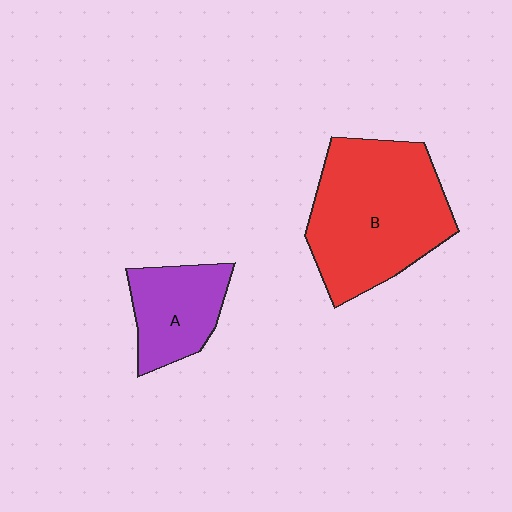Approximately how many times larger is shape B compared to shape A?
Approximately 2.1 times.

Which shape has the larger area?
Shape B (red).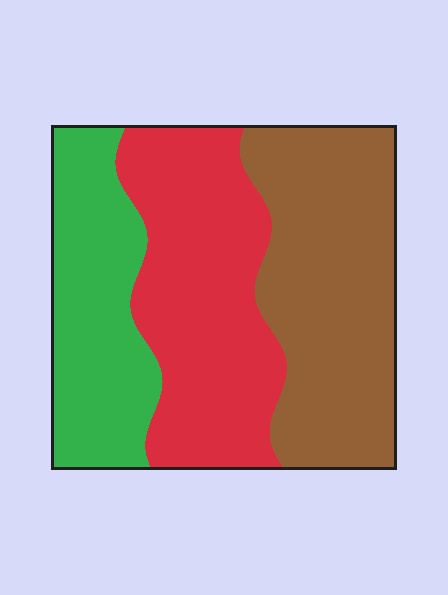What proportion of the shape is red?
Red takes up about three eighths (3/8) of the shape.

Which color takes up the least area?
Green, at roughly 25%.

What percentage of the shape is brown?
Brown covers roughly 40% of the shape.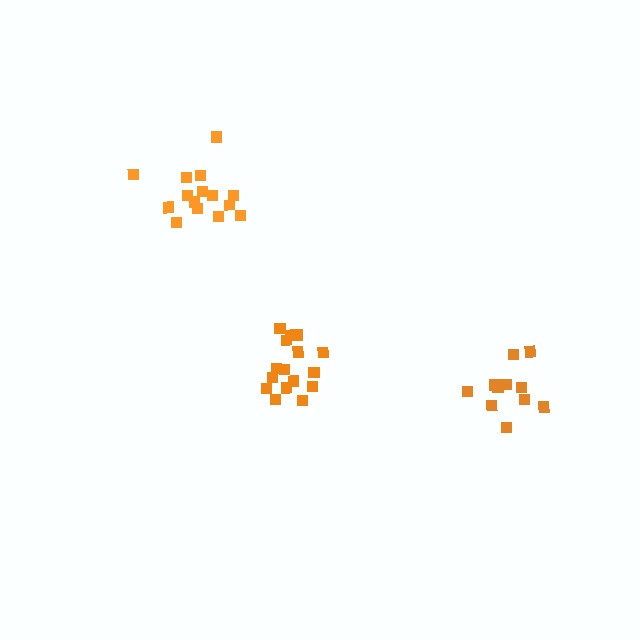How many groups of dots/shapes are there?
There are 3 groups.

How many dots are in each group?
Group 1: 16 dots, Group 2: 11 dots, Group 3: 15 dots (42 total).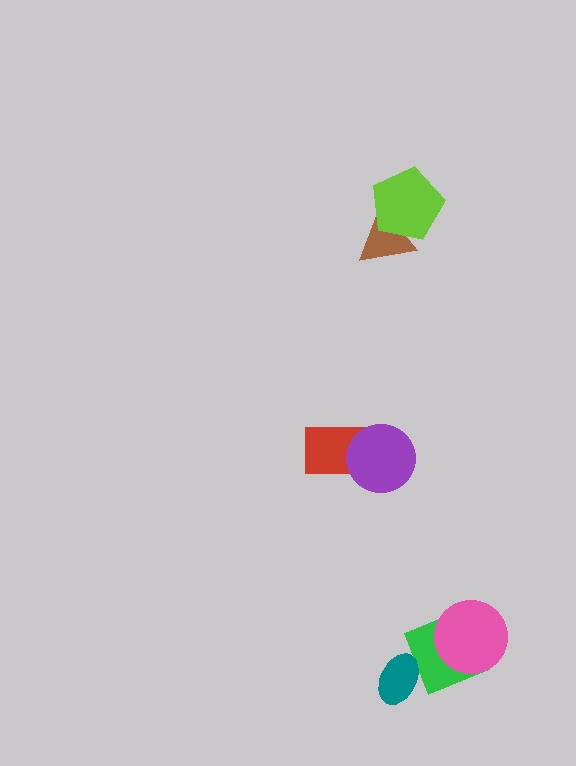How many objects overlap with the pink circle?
1 object overlaps with the pink circle.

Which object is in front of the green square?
The pink circle is in front of the green square.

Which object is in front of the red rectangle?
The purple circle is in front of the red rectangle.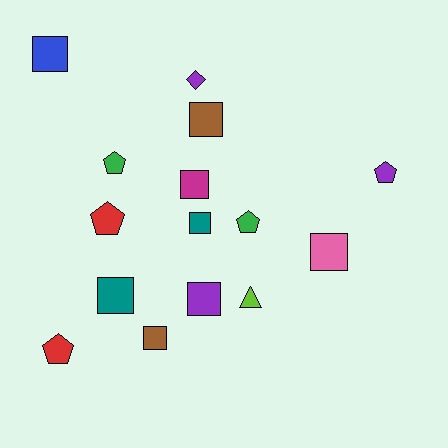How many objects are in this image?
There are 15 objects.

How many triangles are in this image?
There is 1 triangle.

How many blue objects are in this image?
There is 1 blue object.